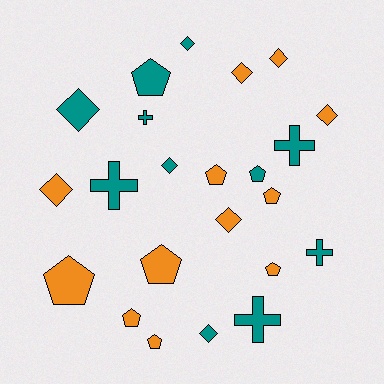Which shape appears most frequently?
Diamond, with 9 objects.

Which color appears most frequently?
Orange, with 12 objects.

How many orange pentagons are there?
There are 7 orange pentagons.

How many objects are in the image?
There are 23 objects.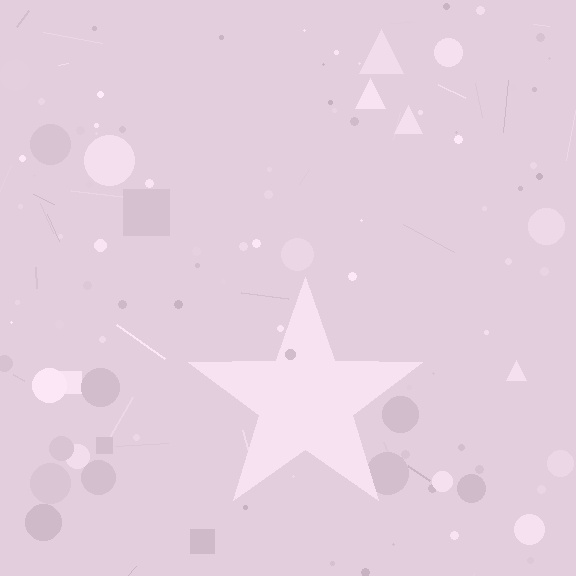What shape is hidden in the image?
A star is hidden in the image.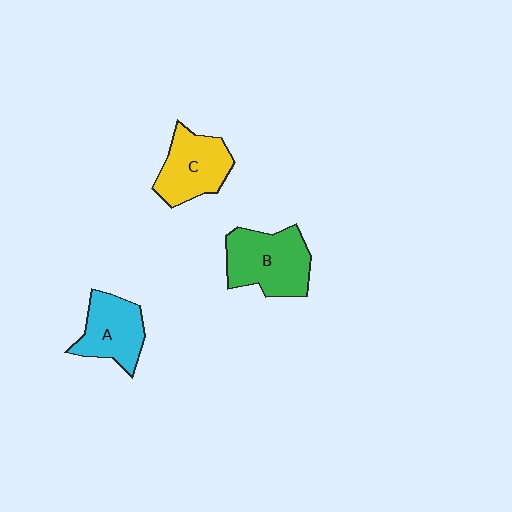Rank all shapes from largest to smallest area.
From largest to smallest: B (green), C (yellow), A (cyan).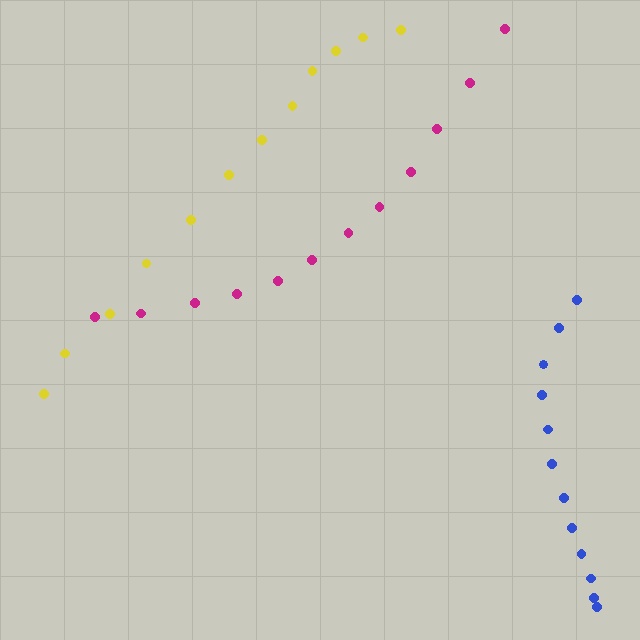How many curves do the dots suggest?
There are 3 distinct paths.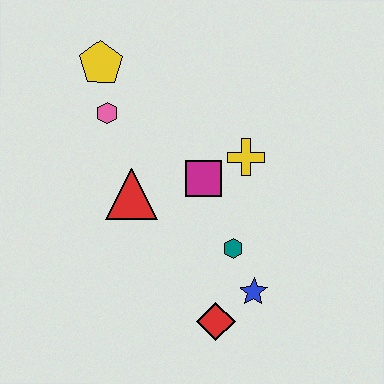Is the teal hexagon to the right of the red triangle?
Yes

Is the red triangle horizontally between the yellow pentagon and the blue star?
Yes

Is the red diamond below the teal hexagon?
Yes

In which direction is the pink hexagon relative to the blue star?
The pink hexagon is above the blue star.